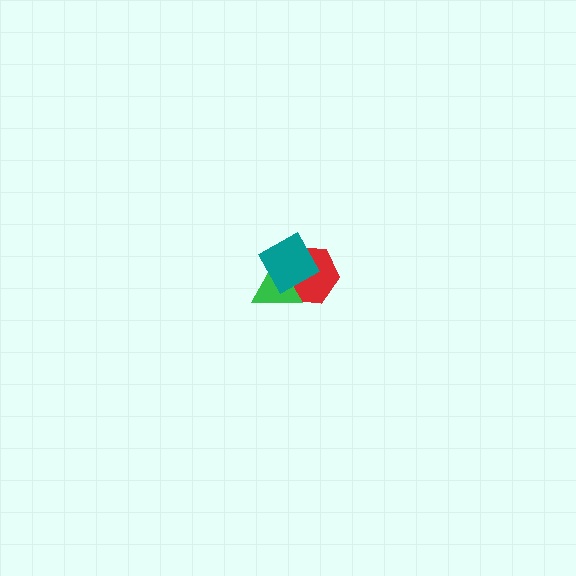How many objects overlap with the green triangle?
2 objects overlap with the green triangle.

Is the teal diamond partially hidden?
No, no other shape covers it.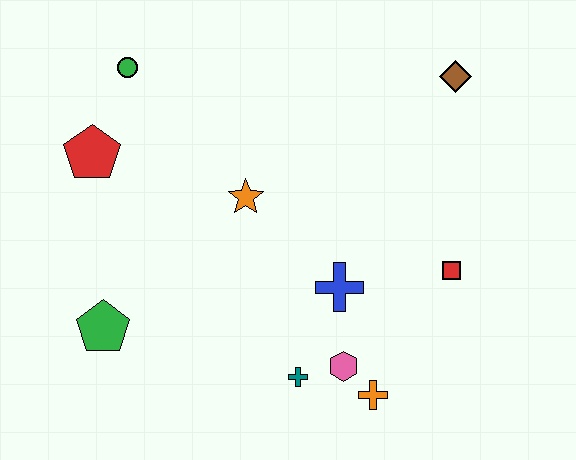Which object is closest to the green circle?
The red pentagon is closest to the green circle.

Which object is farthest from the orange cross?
The green circle is farthest from the orange cross.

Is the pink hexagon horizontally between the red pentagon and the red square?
Yes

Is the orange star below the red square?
No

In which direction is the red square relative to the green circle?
The red square is to the right of the green circle.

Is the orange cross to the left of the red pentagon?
No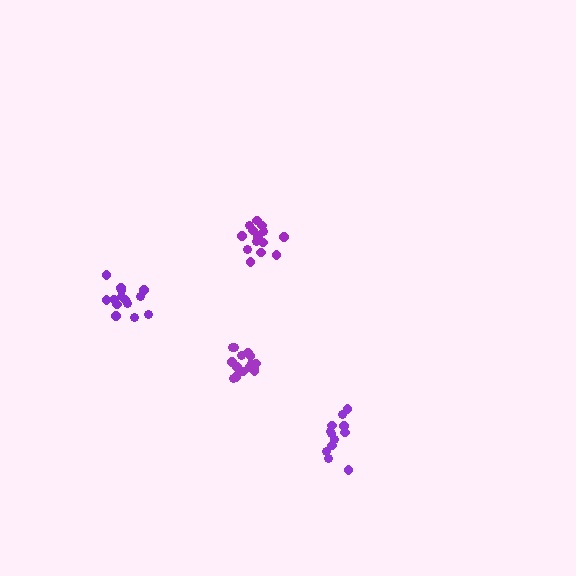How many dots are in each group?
Group 1: 14 dots, Group 2: 12 dots, Group 3: 14 dots, Group 4: 15 dots (55 total).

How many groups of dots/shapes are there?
There are 4 groups.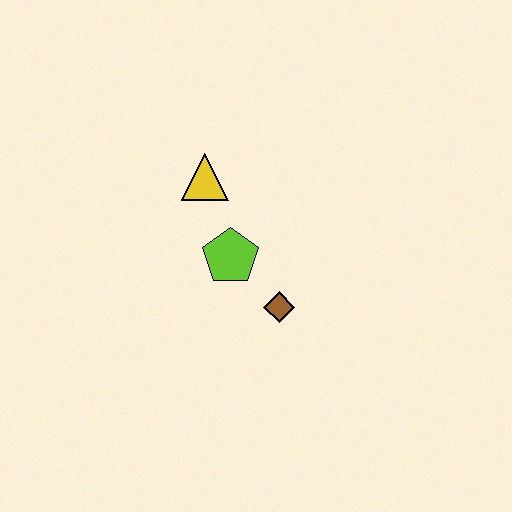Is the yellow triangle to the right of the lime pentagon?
No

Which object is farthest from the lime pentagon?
The yellow triangle is farthest from the lime pentagon.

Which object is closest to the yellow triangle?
The lime pentagon is closest to the yellow triangle.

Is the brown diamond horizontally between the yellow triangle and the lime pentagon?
No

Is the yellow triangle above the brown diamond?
Yes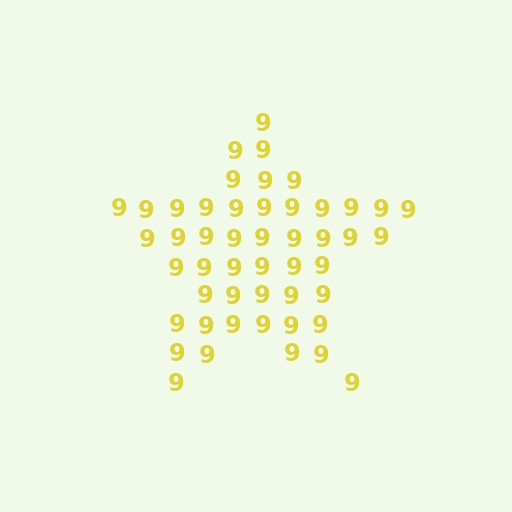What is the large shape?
The large shape is a star.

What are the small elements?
The small elements are digit 9's.